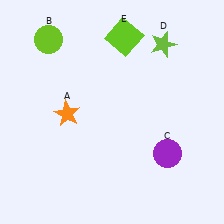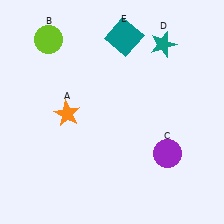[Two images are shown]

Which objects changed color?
D changed from lime to teal. E changed from lime to teal.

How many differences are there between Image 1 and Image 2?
There are 2 differences between the two images.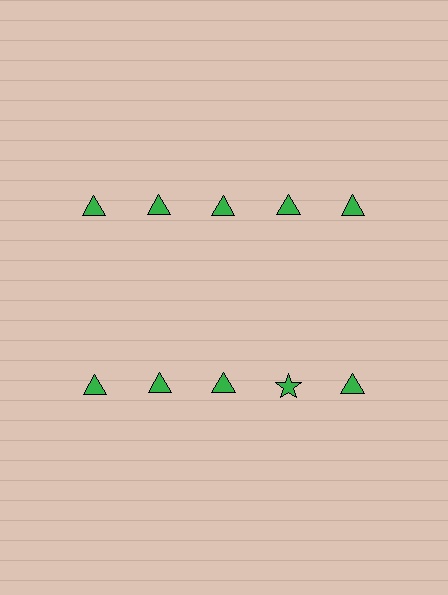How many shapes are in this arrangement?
There are 10 shapes arranged in a grid pattern.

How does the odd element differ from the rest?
It has a different shape: star instead of triangle.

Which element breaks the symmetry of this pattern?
The green star in the second row, second from right column breaks the symmetry. All other shapes are green triangles.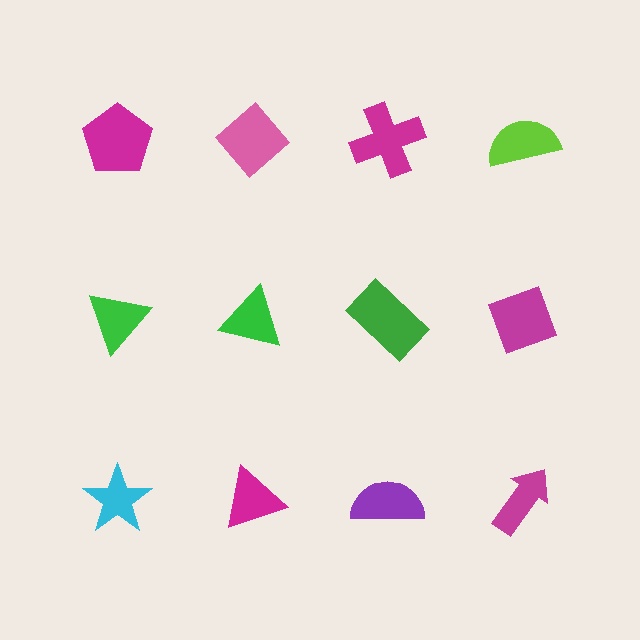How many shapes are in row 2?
4 shapes.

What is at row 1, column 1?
A magenta pentagon.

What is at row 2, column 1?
A green triangle.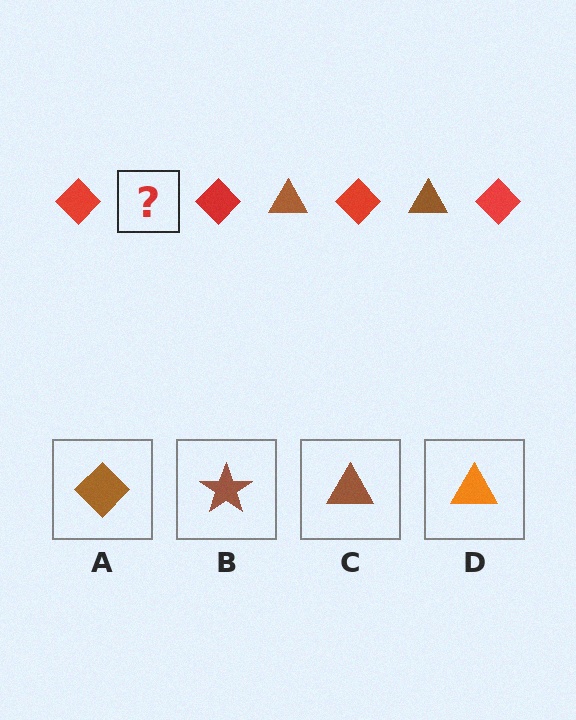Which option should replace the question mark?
Option C.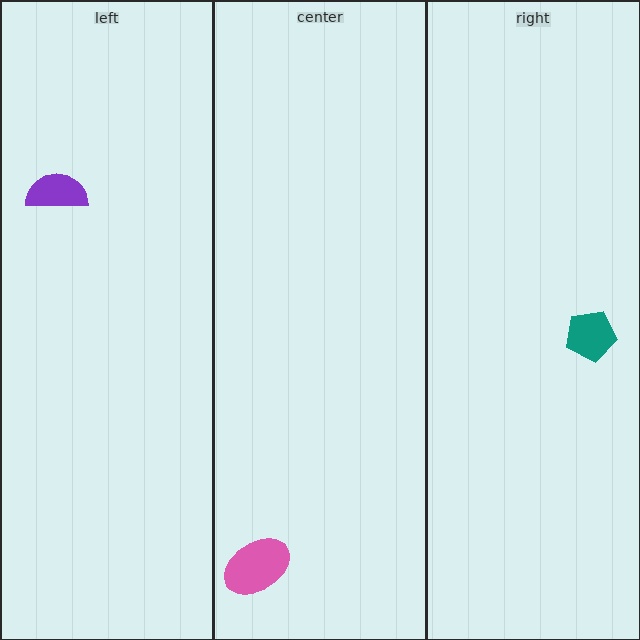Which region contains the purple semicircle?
The left region.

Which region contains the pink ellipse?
The center region.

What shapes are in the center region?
The pink ellipse.